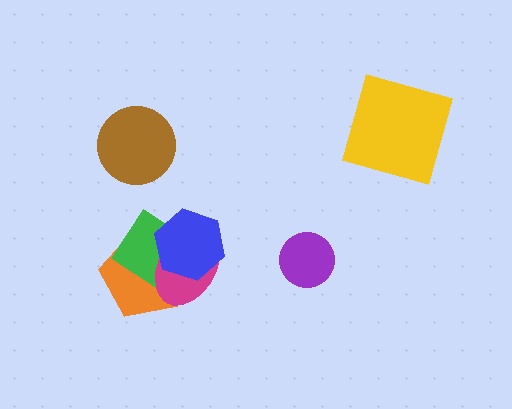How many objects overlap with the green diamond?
3 objects overlap with the green diamond.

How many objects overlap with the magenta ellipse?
3 objects overlap with the magenta ellipse.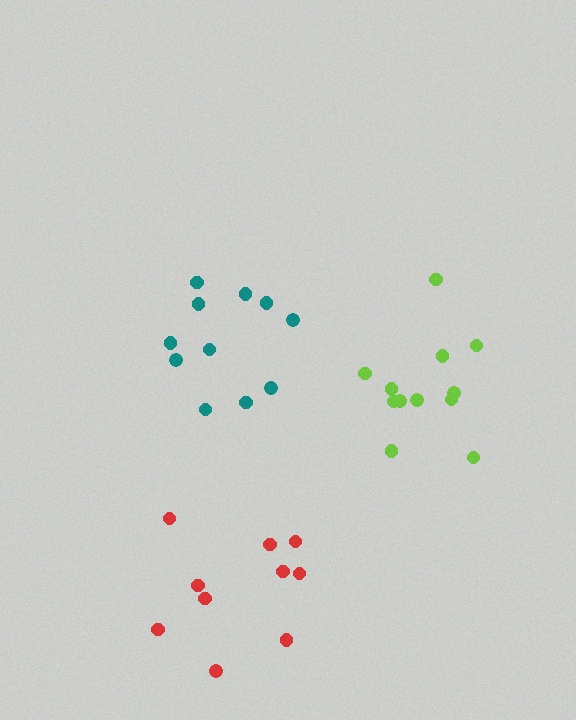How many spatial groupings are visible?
There are 3 spatial groupings.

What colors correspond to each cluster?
The clusters are colored: teal, red, lime.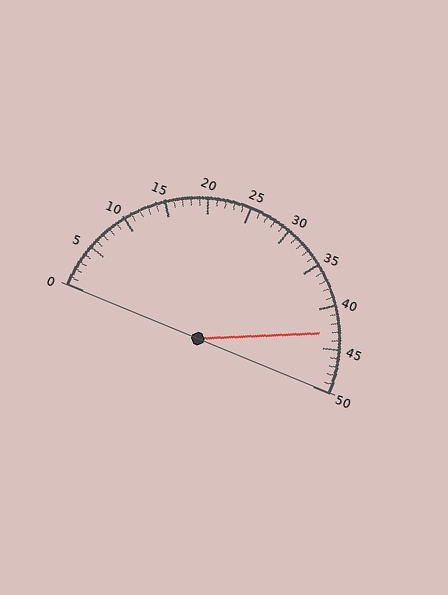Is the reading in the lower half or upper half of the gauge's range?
The reading is in the upper half of the range (0 to 50).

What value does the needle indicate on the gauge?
The needle indicates approximately 43.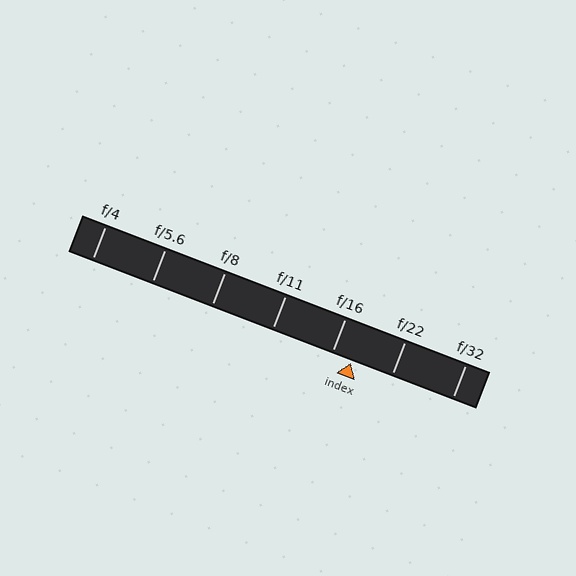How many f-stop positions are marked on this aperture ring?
There are 7 f-stop positions marked.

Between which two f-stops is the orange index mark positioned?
The index mark is between f/16 and f/22.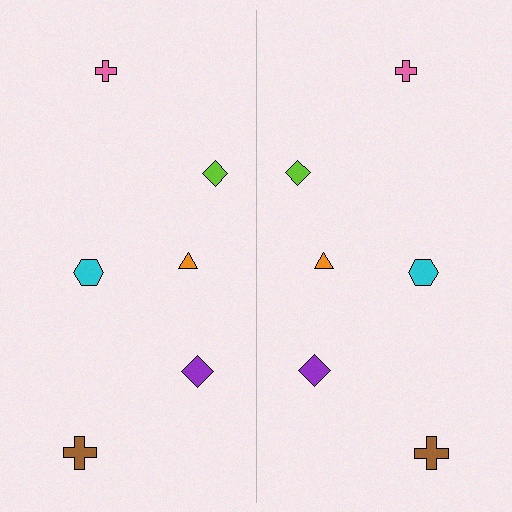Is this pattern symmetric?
Yes, this pattern has bilateral (reflection) symmetry.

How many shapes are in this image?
There are 12 shapes in this image.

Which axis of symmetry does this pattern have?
The pattern has a vertical axis of symmetry running through the center of the image.